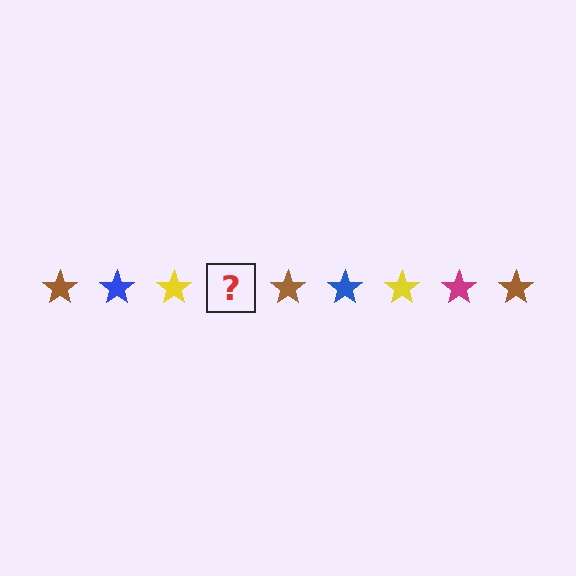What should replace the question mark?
The question mark should be replaced with a magenta star.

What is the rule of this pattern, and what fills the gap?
The rule is that the pattern cycles through brown, blue, yellow, magenta stars. The gap should be filled with a magenta star.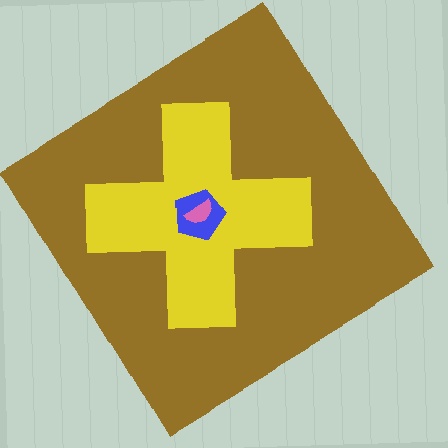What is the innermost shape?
The pink semicircle.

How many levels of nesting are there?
4.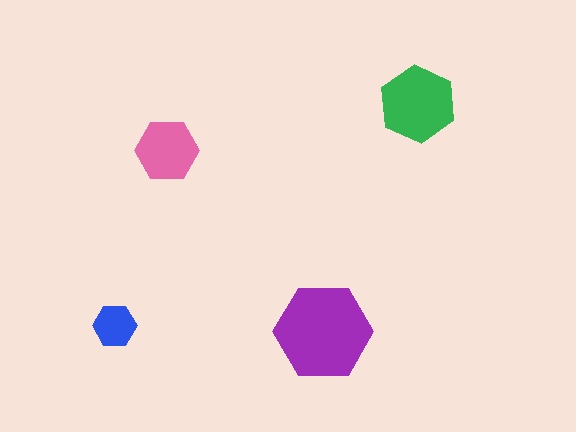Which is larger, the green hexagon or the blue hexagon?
The green one.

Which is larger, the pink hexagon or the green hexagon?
The green one.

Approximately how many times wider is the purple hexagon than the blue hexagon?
About 2 times wider.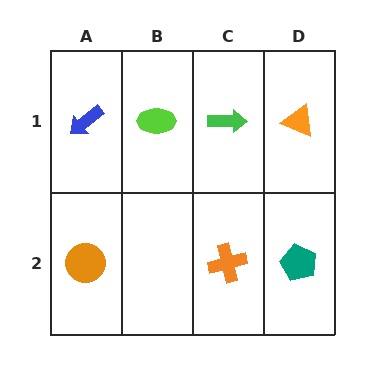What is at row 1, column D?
An orange triangle.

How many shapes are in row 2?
3 shapes.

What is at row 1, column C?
A green arrow.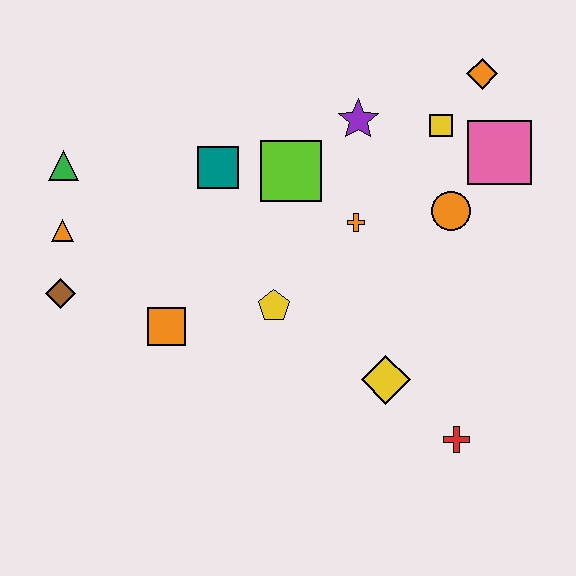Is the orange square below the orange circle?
Yes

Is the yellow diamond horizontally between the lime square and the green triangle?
No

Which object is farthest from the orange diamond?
The brown diamond is farthest from the orange diamond.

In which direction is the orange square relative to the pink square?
The orange square is to the left of the pink square.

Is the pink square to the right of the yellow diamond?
Yes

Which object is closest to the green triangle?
The orange triangle is closest to the green triangle.